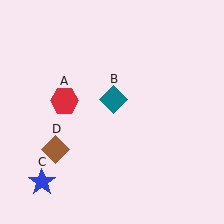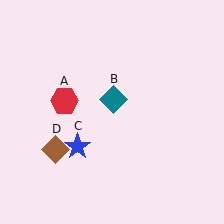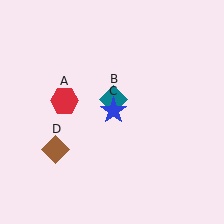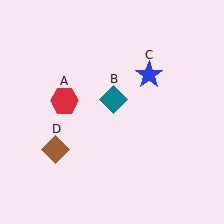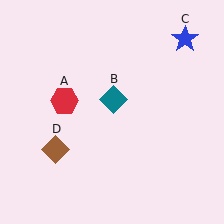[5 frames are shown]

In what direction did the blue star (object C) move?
The blue star (object C) moved up and to the right.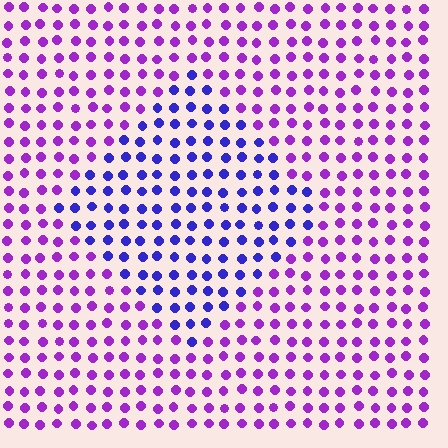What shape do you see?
I see a diamond.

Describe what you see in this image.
The image is filled with small purple elements in a uniform arrangement. A diamond-shaped region is visible where the elements are tinted to a slightly different hue, forming a subtle color boundary.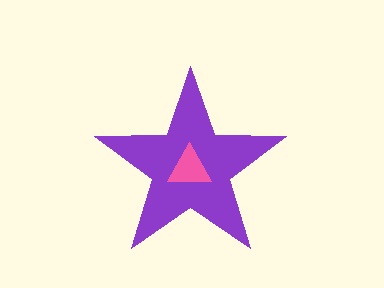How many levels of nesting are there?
2.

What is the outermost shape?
The purple star.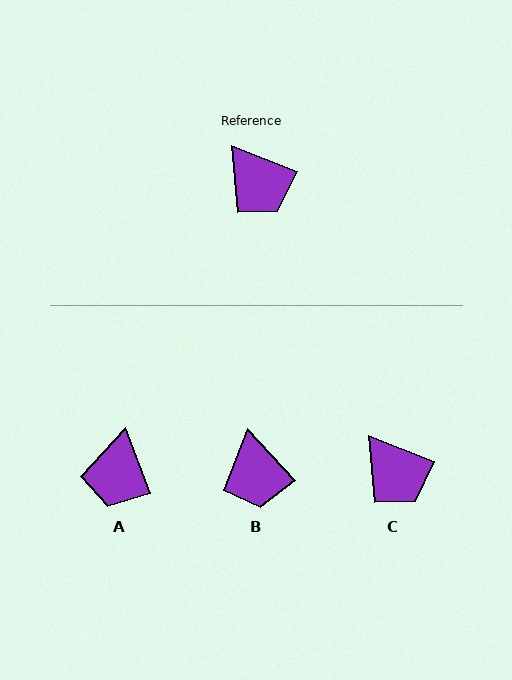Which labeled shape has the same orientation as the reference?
C.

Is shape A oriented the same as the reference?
No, it is off by about 48 degrees.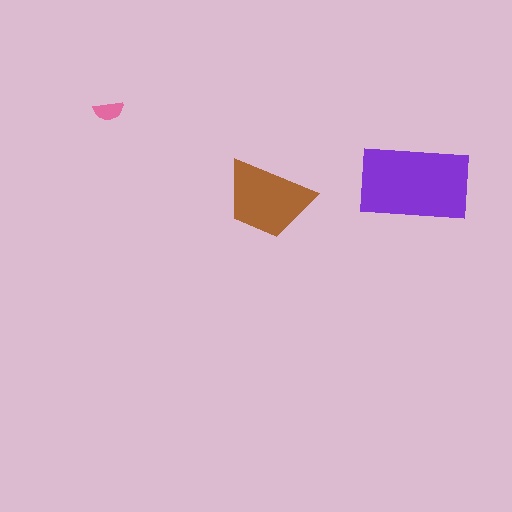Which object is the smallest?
The pink semicircle.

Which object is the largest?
The purple rectangle.